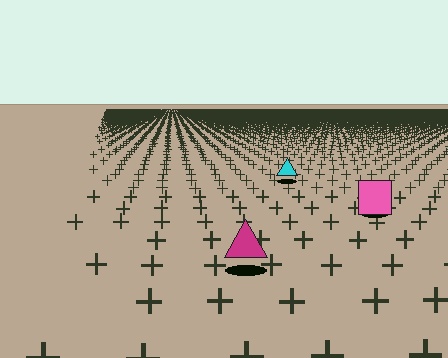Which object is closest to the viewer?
The magenta triangle is closest. The texture marks near it are larger and more spread out.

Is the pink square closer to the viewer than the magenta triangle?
No. The magenta triangle is closer — you can tell from the texture gradient: the ground texture is coarser near it.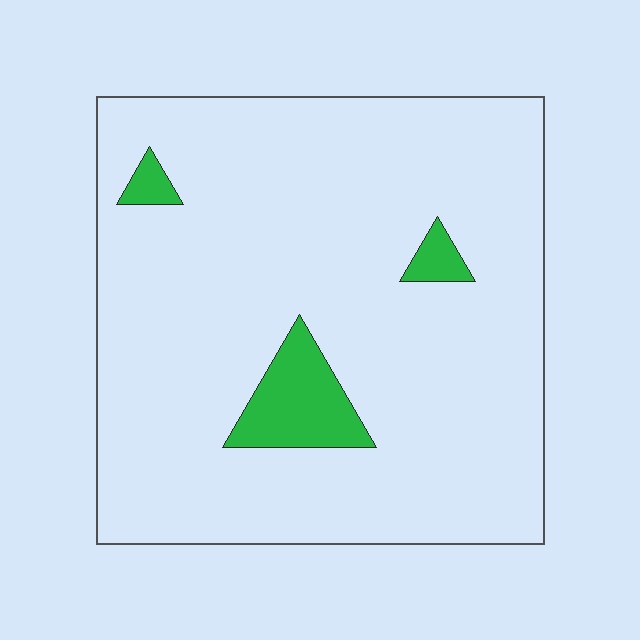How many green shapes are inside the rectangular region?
3.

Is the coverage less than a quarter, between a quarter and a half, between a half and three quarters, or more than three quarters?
Less than a quarter.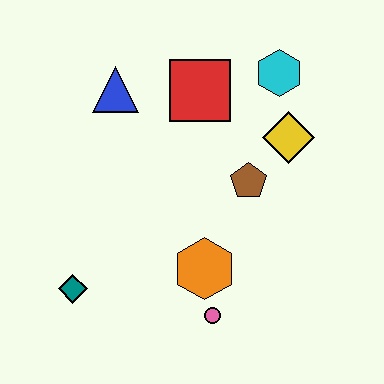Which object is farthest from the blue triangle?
The pink circle is farthest from the blue triangle.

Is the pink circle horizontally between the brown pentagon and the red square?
Yes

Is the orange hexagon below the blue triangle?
Yes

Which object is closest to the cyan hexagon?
The yellow diamond is closest to the cyan hexagon.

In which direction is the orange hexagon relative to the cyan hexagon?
The orange hexagon is below the cyan hexagon.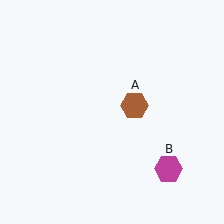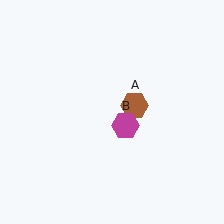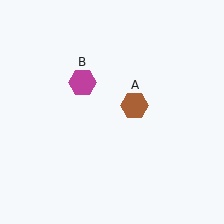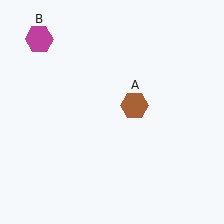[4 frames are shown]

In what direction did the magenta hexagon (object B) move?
The magenta hexagon (object B) moved up and to the left.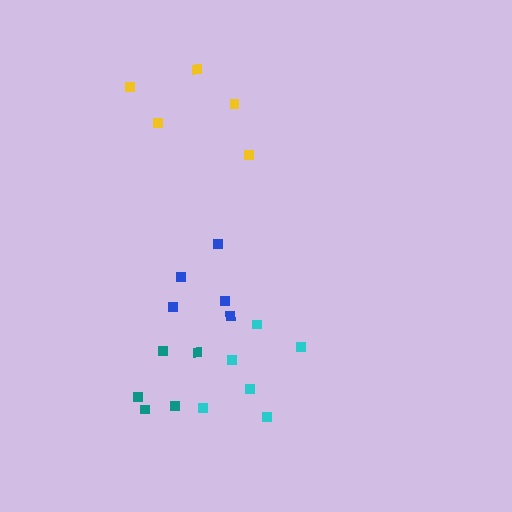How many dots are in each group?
Group 1: 5 dots, Group 2: 6 dots, Group 3: 5 dots, Group 4: 5 dots (21 total).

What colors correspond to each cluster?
The clusters are colored: yellow, cyan, teal, blue.